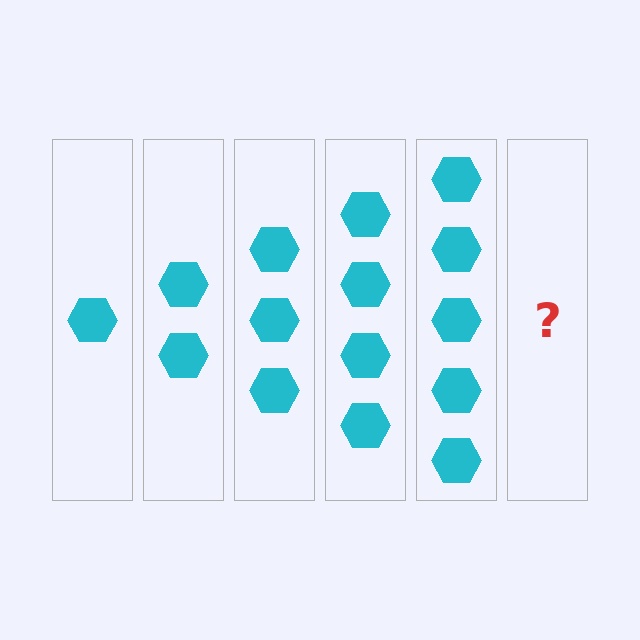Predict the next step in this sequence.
The next step is 6 hexagons.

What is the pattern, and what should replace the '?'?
The pattern is that each step adds one more hexagon. The '?' should be 6 hexagons.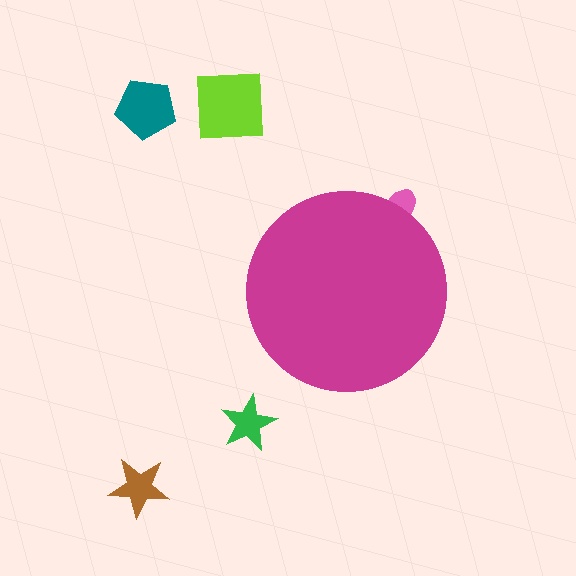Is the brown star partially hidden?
No, the brown star is fully visible.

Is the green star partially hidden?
No, the green star is fully visible.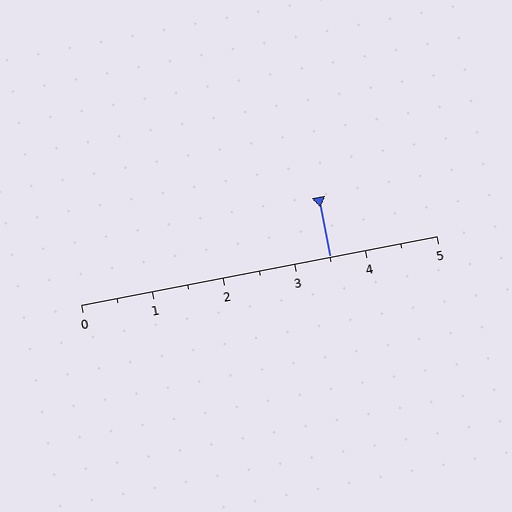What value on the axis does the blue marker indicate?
The marker indicates approximately 3.5.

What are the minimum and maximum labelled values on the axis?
The axis runs from 0 to 5.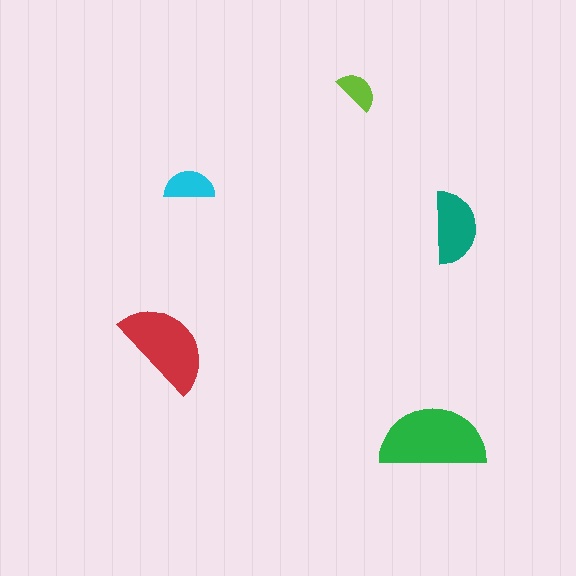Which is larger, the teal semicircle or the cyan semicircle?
The teal one.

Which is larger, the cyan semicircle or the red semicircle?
The red one.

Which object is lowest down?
The green semicircle is bottommost.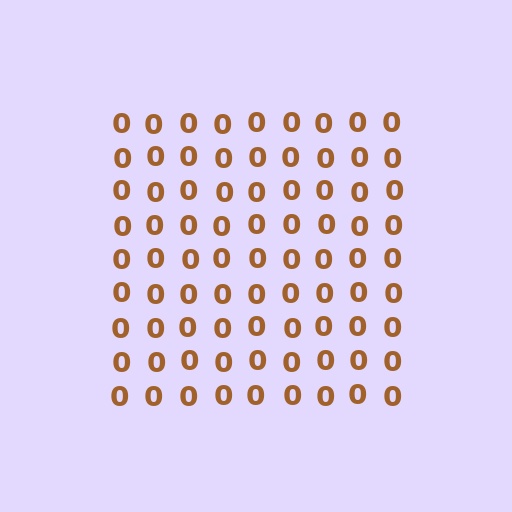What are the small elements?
The small elements are digit 0's.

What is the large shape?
The large shape is a square.